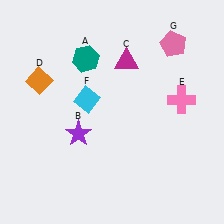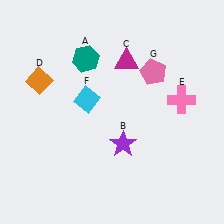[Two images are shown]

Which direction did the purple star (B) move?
The purple star (B) moved right.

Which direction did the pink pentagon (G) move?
The pink pentagon (G) moved down.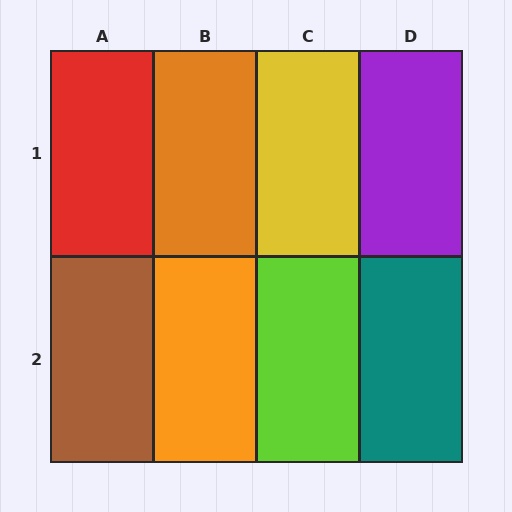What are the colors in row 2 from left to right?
Brown, orange, lime, teal.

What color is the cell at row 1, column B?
Orange.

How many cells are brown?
1 cell is brown.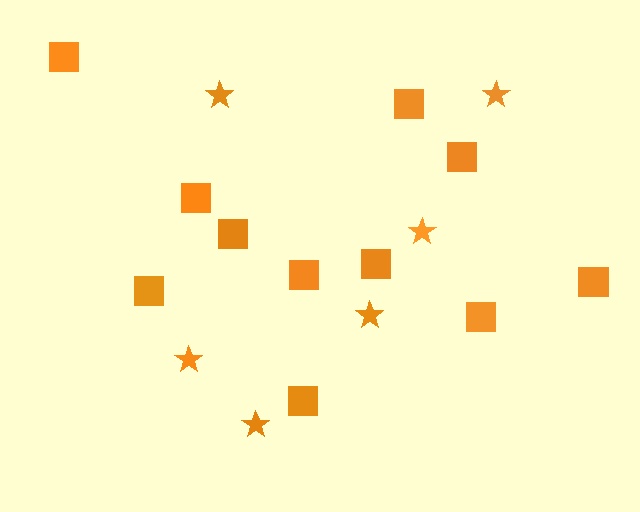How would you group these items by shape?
There are 2 groups: one group of stars (6) and one group of squares (11).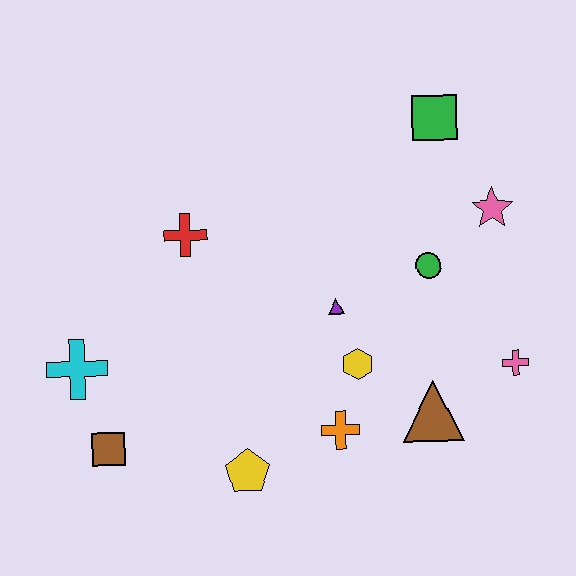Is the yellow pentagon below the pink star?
Yes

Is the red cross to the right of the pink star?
No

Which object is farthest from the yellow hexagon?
The cyan cross is farthest from the yellow hexagon.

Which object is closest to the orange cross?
The yellow hexagon is closest to the orange cross.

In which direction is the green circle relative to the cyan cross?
The green circle is to the right of the cyan cross.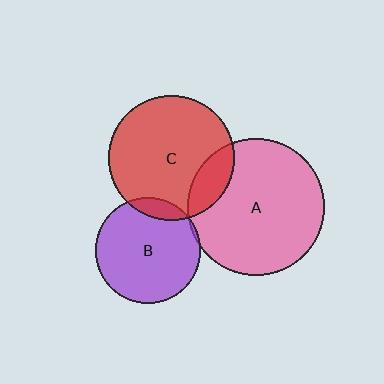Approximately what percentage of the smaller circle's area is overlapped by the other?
Approximately 15%.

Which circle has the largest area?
Circle A (pink).